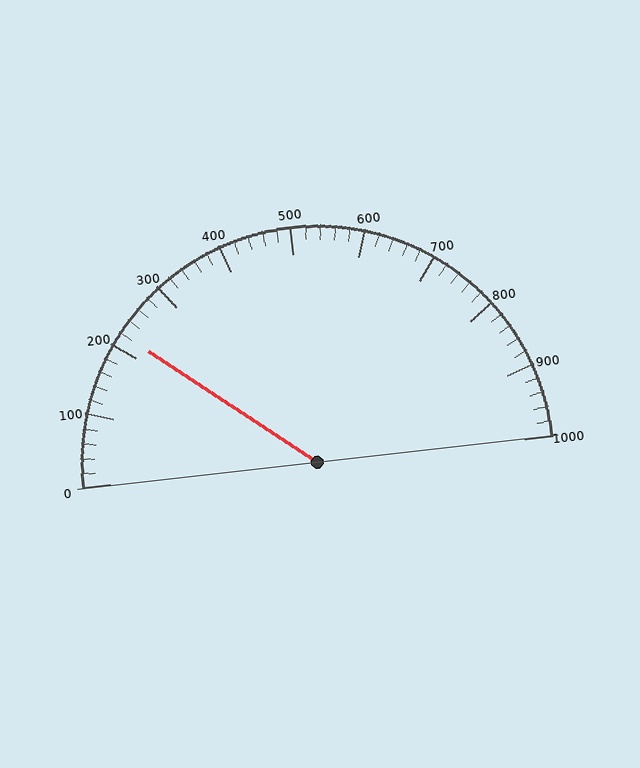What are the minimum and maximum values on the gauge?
The gauge ranges from 0 to 1000.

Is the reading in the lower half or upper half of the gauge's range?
The reading is in the lower half of the range (0 to 1000).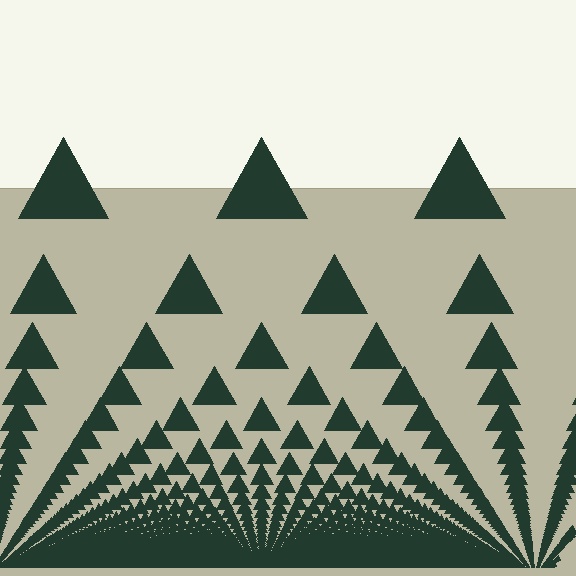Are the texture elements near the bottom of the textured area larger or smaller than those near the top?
Smaller. The gradient is inverted — elements near the bottom are smaller and denser.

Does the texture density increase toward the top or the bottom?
Density increases toward the bottom.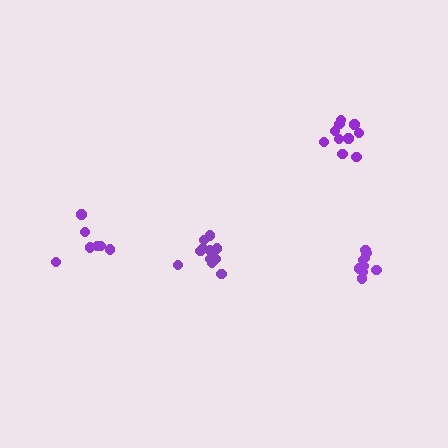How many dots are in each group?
Group 1: 10 dots, Group 2: 7 dots, Group 3: 9 dots, Group 4: 13 dots (39 total).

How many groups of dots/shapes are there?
There are 4 groups.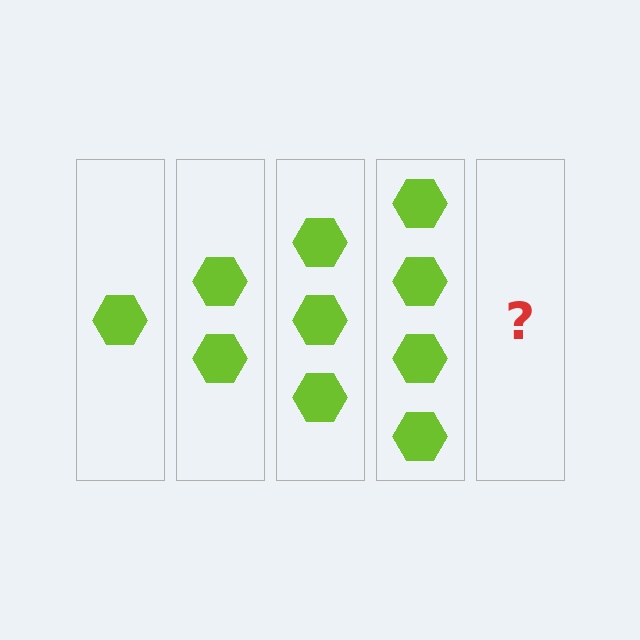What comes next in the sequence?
The next element should be 5 hexagons.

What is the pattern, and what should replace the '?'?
The pattern is that each step adds one more hexagon. The '?' should be 5 hexagons.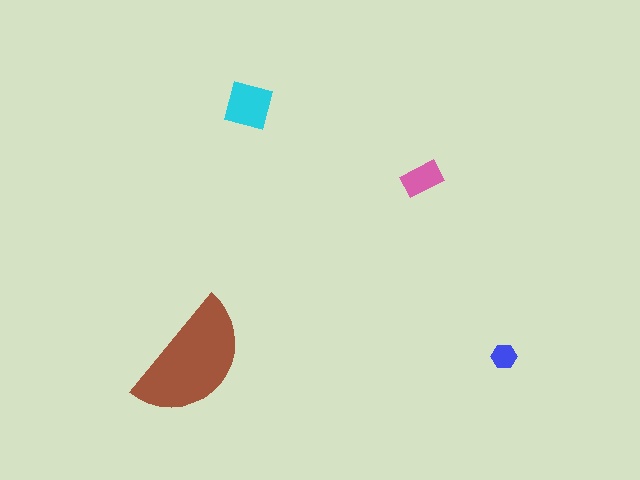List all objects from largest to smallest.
The brown semicircle, the cyan square, the pink rectangle, the blue hexagon.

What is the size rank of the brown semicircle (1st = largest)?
1st.